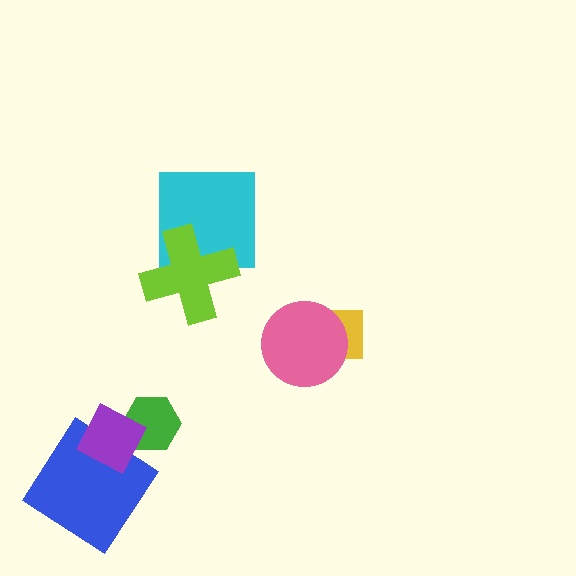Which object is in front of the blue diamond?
The purple diamond is in front of the blue diamond.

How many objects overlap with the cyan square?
1 object overlaps with the cyan square.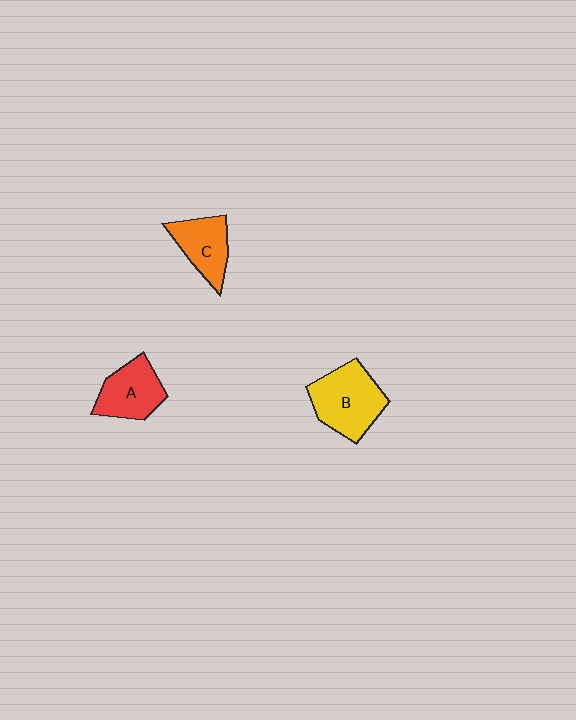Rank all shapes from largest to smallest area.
From largest to smallest: B (yellow), A (red), C (orange).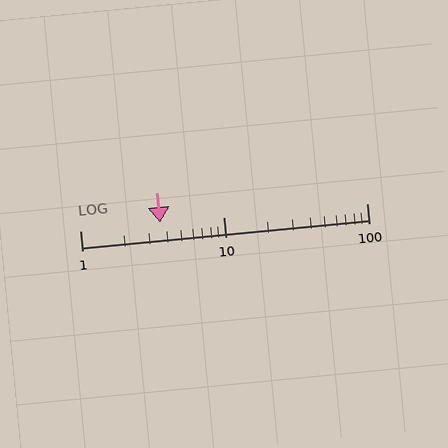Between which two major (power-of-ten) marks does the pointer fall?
The pointer is between 1 and 10.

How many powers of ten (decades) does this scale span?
The scale spans 2 decades, from 1 to 100.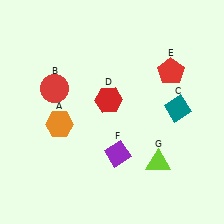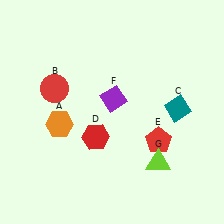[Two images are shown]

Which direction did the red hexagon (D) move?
The red hexagon (D) moved down.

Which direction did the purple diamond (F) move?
The purple diamond (F) moved up.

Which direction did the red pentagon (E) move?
The red pentagon (E) moved down.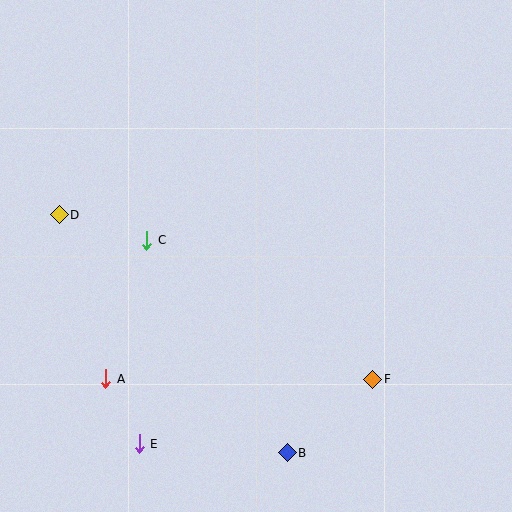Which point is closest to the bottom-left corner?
Point E is closest to the bottom-left corner.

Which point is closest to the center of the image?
Point C at (147, 240) is closest to the center.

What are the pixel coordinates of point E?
Point E is at (139, 444).